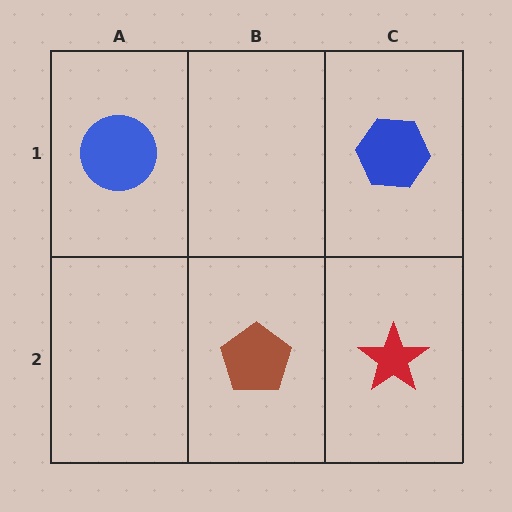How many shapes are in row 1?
2 shapes.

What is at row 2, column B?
A brown pentagon.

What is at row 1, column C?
A blue hexagon.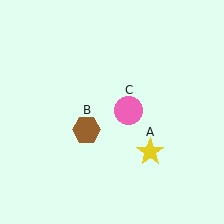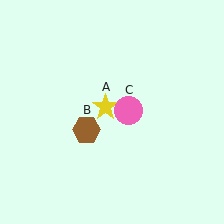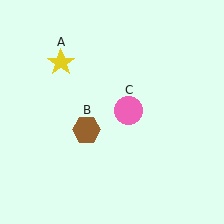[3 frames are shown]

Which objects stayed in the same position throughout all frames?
Brown hexagon (object B) and pink circle (object C) remained stationary.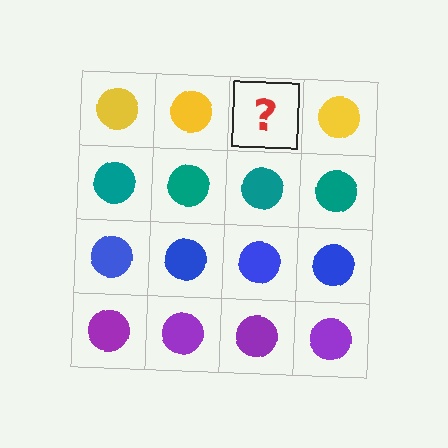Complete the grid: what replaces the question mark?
The question mark should be replaced with a yellow circle.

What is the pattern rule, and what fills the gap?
The rule is that each row has a consistent color. The gap should be filled with a yellow circle.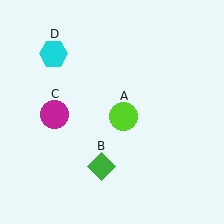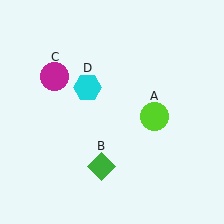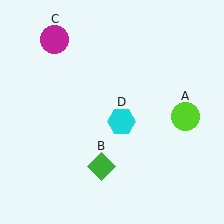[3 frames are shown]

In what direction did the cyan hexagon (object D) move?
The cyan hexagon (object D) moved down and to the right.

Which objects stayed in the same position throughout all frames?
Green diamond (object B) remained stationary.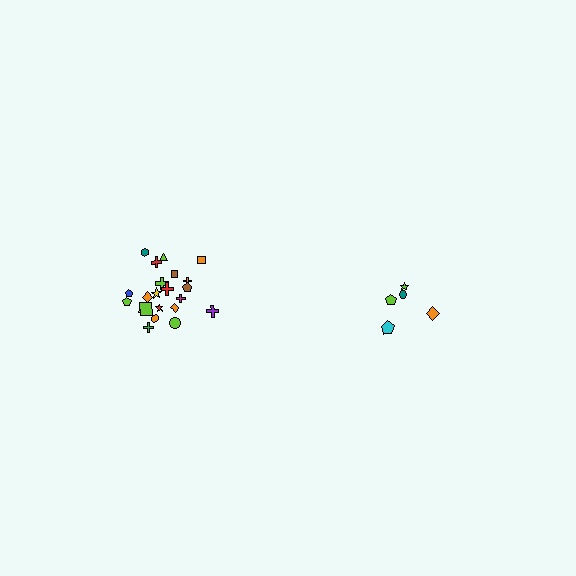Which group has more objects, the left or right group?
The left group.